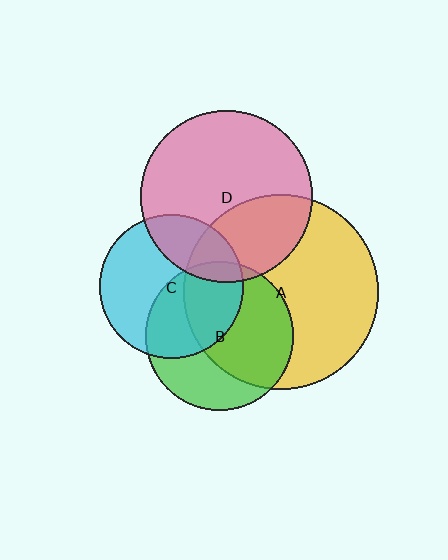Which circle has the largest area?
Circle A (yellow).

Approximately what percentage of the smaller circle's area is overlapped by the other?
Approximately 30%.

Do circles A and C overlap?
Yes.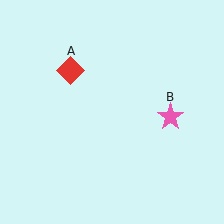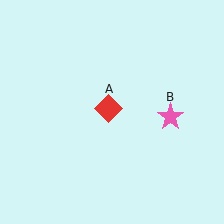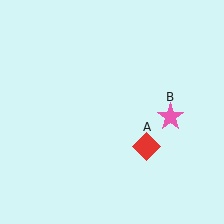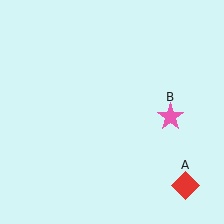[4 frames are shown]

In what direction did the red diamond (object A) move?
The red diamond (object A) moved down and to the right.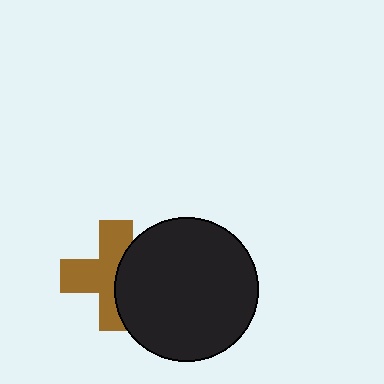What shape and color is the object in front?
The object in front is a black circle.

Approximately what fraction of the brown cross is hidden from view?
Roughly 40% of the brown cross is hidden behind the black circle.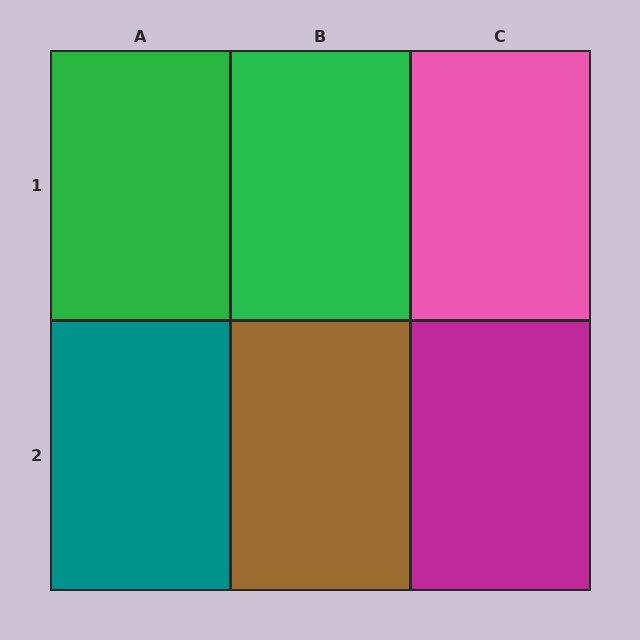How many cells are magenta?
1 cell is magenta.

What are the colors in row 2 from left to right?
Teal, brown, magenta.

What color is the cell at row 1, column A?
Green.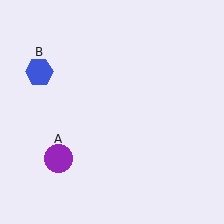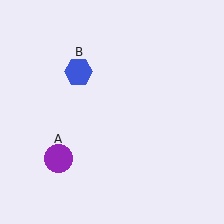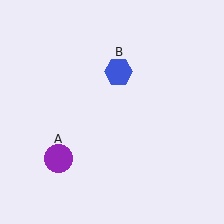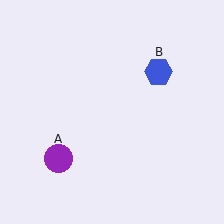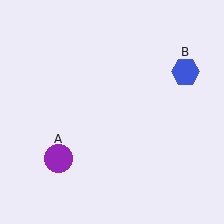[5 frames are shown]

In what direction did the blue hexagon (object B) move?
The blue hexagon (object B) moved right.